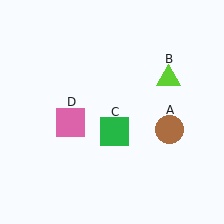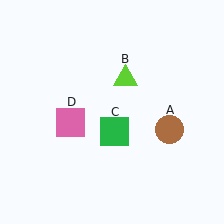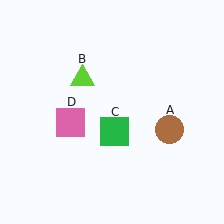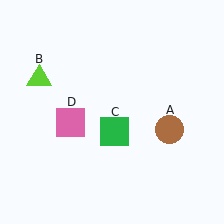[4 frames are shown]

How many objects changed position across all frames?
1 object changed position: lime triangle (object B).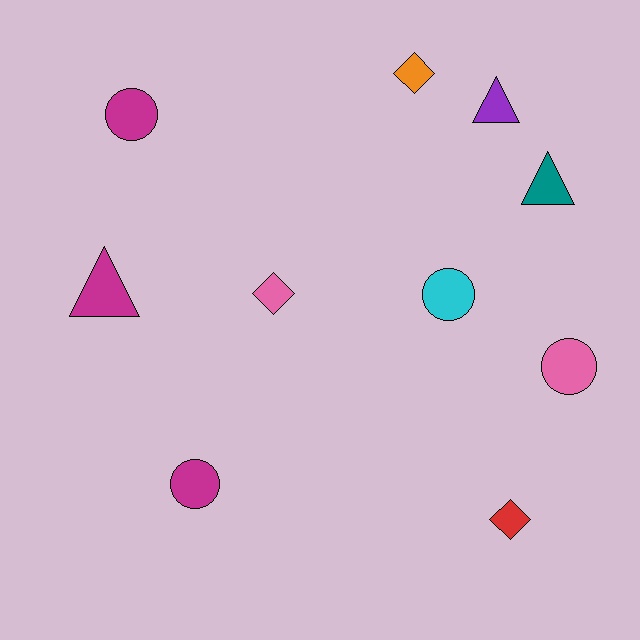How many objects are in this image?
There are 10 objects.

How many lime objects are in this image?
There are no lime objects.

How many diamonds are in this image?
There are 3 diamonds.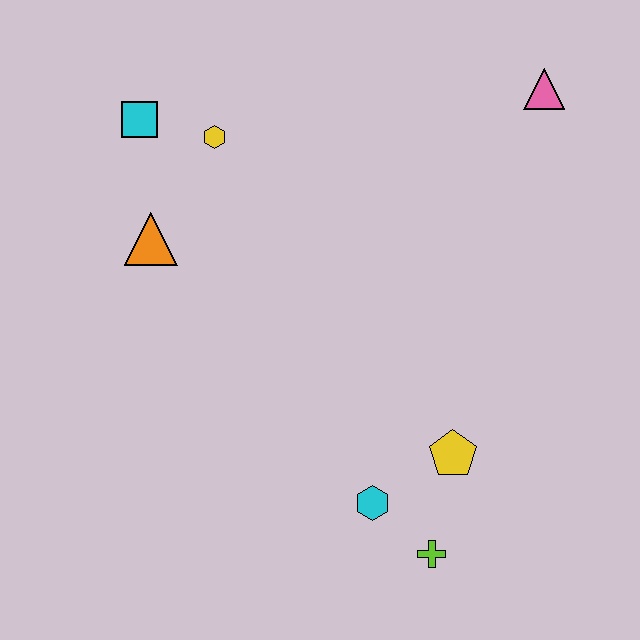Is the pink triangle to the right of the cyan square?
Yes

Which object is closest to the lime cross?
The cyan hexagon is closest to the lime cross.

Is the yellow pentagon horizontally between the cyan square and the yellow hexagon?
No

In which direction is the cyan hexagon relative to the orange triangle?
The cyan hexagon is below the orange triangle.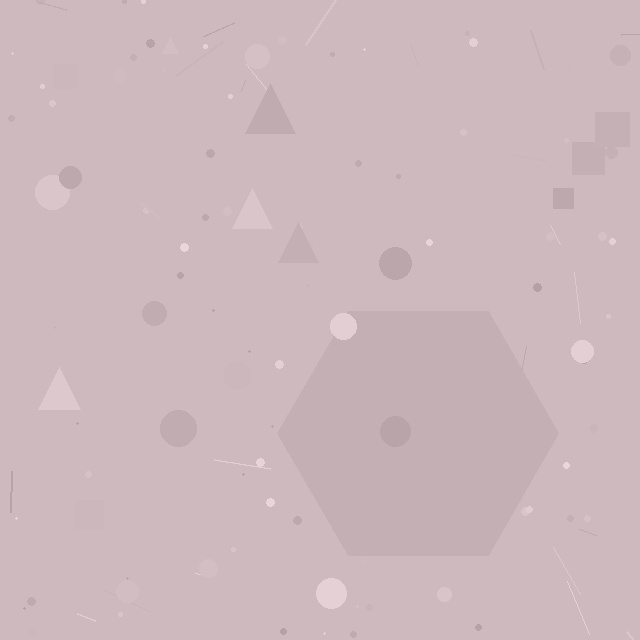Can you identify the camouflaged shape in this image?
The camouflaged shape is a hexagon.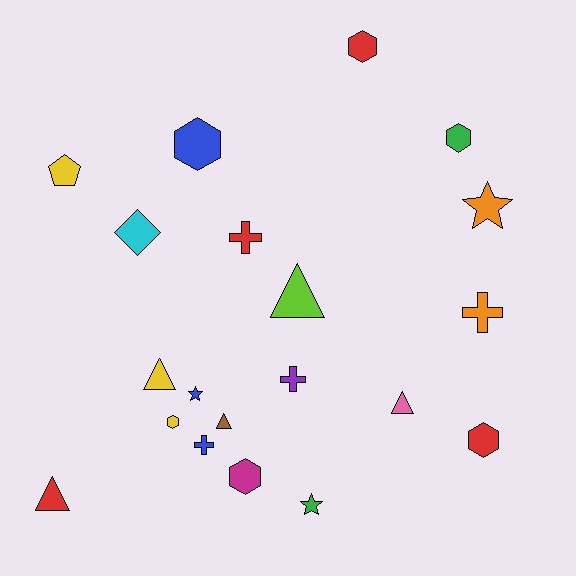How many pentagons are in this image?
There is 1 pentagon.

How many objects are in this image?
There are 20 objects.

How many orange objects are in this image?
There are 2 orange objects.